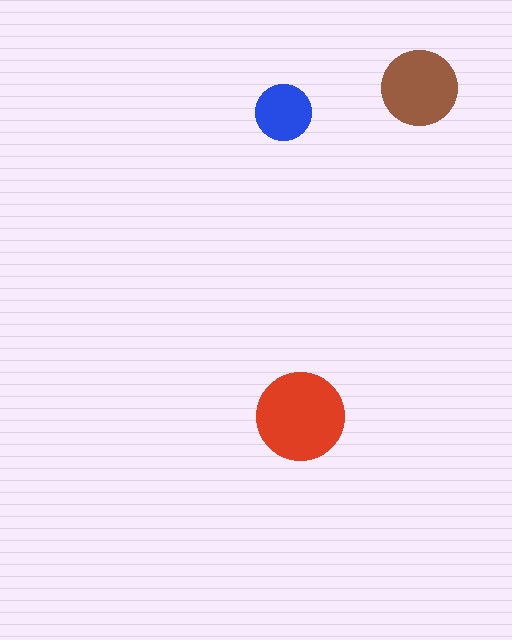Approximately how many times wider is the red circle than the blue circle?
About 1.5 times wider.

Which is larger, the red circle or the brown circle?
The red one.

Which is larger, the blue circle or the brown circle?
The brown one.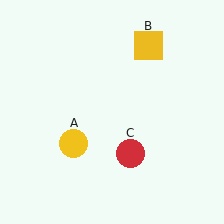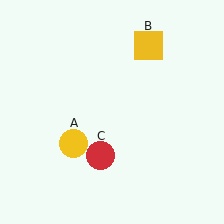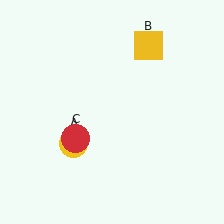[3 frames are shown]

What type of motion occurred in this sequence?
The red circle (object C) rotated clockwise around the center of the scene.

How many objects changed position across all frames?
1 object changed position: red circle (object C).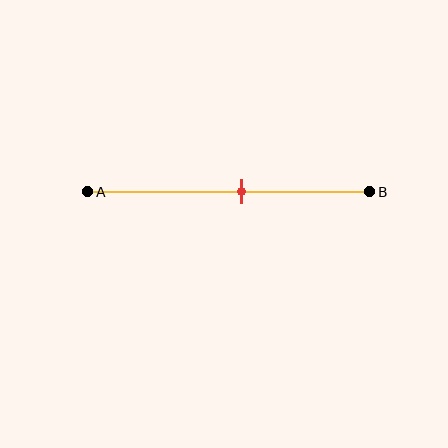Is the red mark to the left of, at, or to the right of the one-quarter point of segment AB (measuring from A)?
The red mark is to the right of the one-quarter point of segment AB.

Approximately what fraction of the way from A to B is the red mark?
The red mark is approximately 55% of the way from A to B.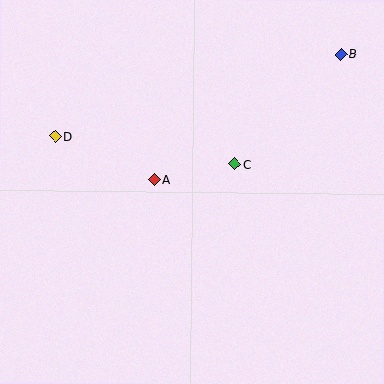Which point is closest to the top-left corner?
Point D is closest to the top-left corner.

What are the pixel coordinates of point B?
Point B is at (341, 54).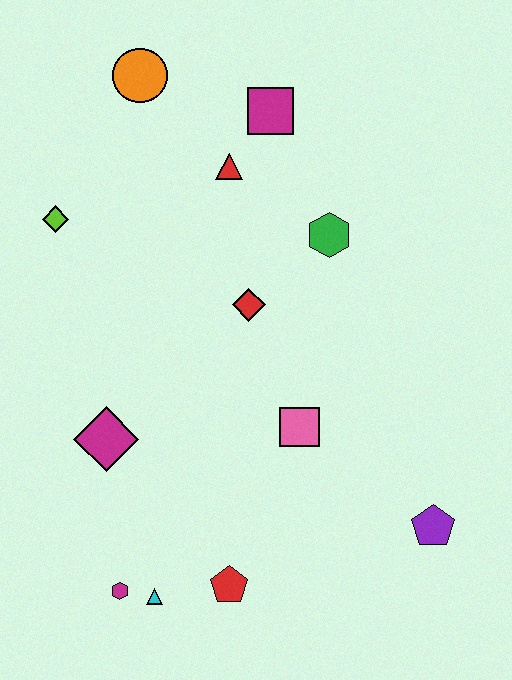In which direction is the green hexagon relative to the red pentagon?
The green hexagon is above the red pentagon.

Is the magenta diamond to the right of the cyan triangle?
No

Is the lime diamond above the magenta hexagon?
Yes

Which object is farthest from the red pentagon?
The orange circle is farthest from the red pentagon.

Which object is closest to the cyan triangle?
The magenta hexagon is closest to the cyan triangle.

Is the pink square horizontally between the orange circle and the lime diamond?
No